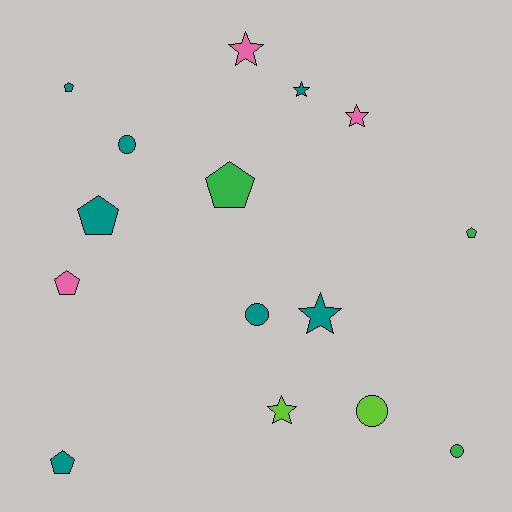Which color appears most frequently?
Teal, with 7 objects.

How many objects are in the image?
There are 15 objects.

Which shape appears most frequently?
Pentagon, with 6 objects.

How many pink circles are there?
There are no pink circles.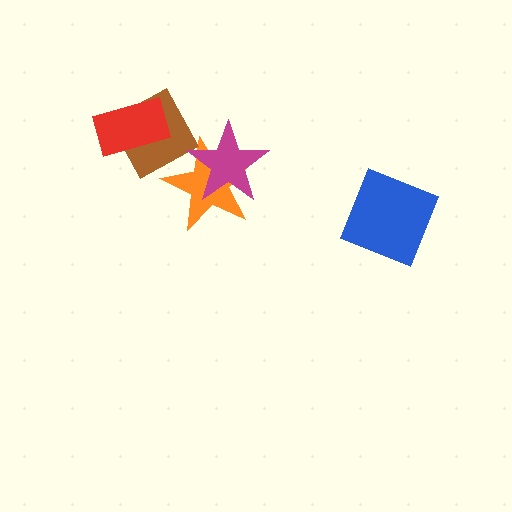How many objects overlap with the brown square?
1 object overlaps with the brown square.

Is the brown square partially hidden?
Yes, it is partially covered by another shape.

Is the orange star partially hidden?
Yes, it is partially covered by another shape.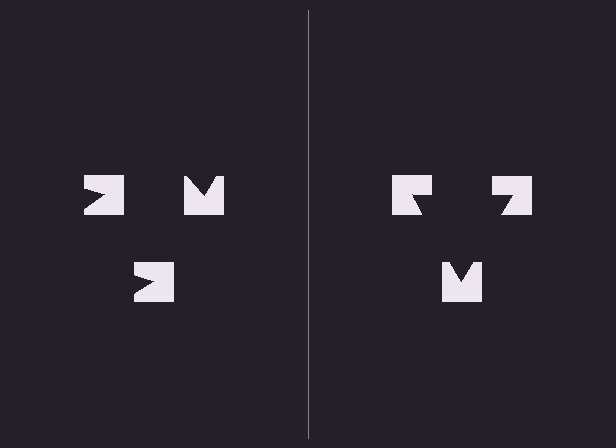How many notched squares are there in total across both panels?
6 — 3 on each side.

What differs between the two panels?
The notched squares are positioned identically on both sides; only the wedge orientations differ. On the right they align to a triangle; on the left they are misaligned.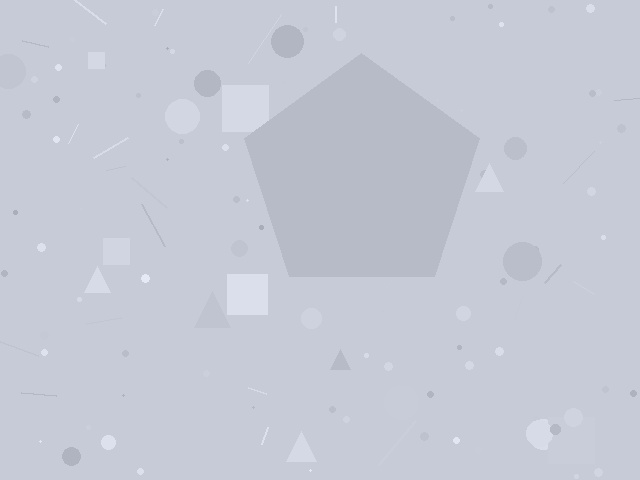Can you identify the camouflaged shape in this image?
The camouflaged shape is a pentagon.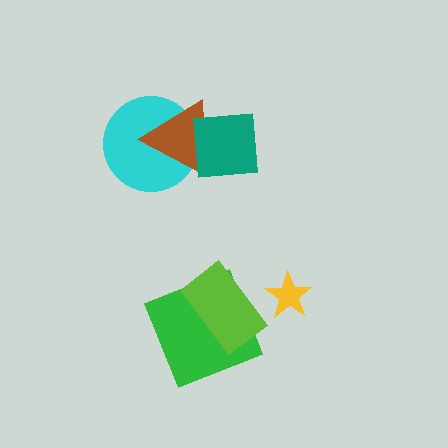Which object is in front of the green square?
The lime rectangle is in front of the green square.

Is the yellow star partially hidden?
No, no other shape covers it.